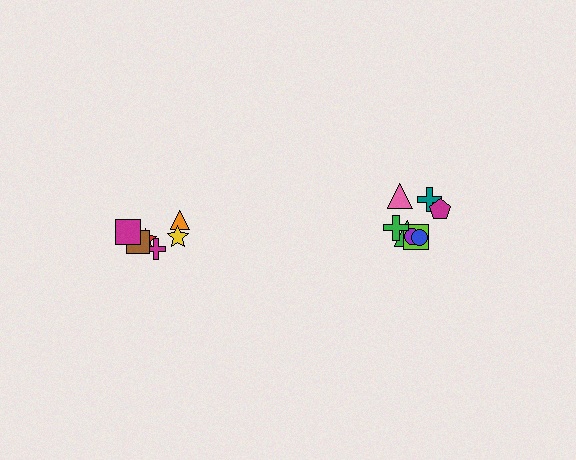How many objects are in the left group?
There are 6 objects.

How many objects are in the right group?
There are 8 objects.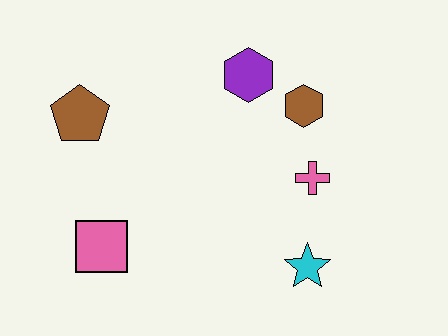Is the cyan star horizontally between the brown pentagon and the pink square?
No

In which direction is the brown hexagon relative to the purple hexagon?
The brown hexagon is to the right of the purple hexagon.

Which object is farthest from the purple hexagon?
The pink square is farthest from the purple hexagon.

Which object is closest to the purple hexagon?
The brown hexagon is closest to the purple hexagon.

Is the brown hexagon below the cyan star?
No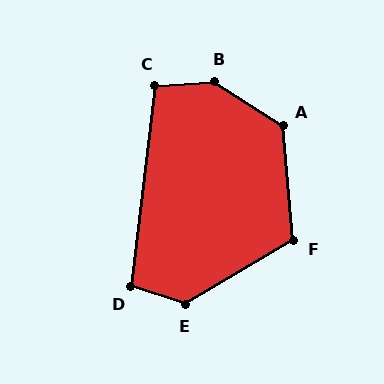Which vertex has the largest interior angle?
B, at approximately 143 degrees.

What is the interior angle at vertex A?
Approximately 128 degrees (obtuse).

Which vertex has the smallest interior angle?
C, at approximately 101 degrees.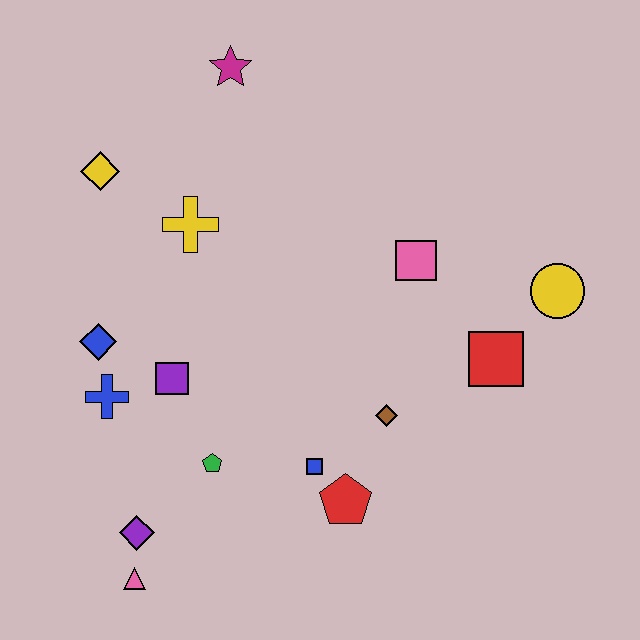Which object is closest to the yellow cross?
The yellow diamond is closest to the yellow cross.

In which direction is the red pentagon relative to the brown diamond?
The red pentagon is below the brown diamond.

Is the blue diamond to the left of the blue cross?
Yes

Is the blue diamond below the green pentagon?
No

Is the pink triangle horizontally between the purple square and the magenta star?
No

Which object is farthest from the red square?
The yellow diamond is farthest from the red square.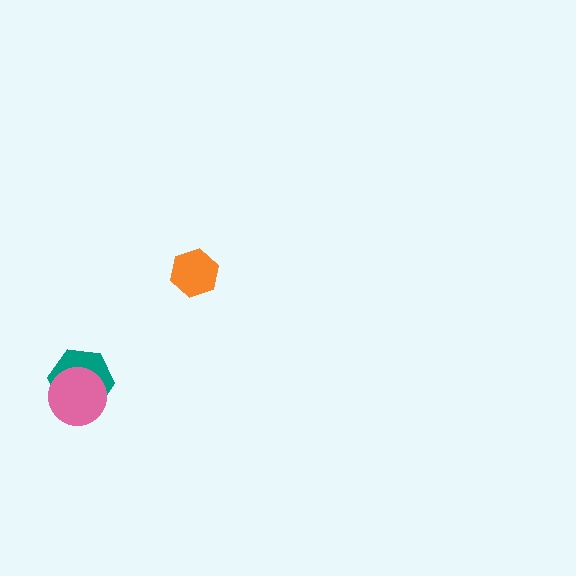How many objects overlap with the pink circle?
1 object overlaps with the pink circle.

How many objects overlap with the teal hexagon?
1 object overlaps with the teal hexagon.